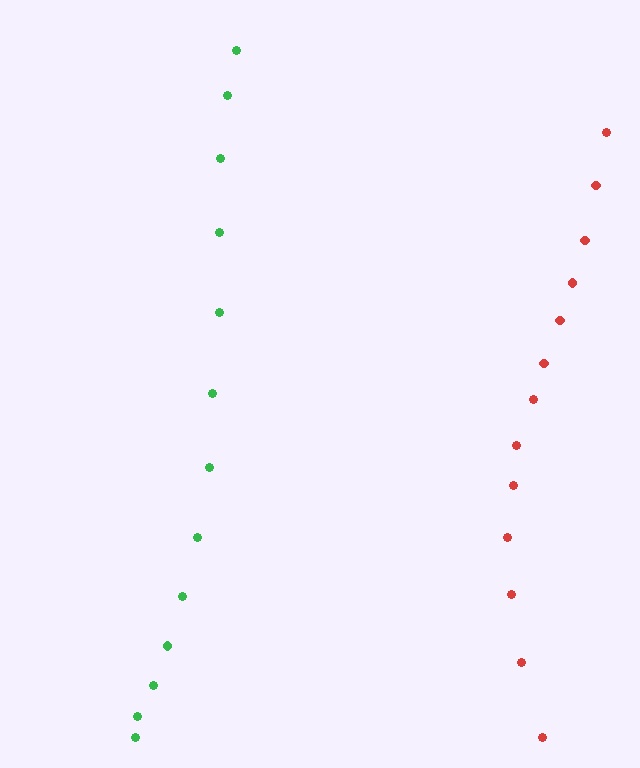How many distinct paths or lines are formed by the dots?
There are 2 distinct paths.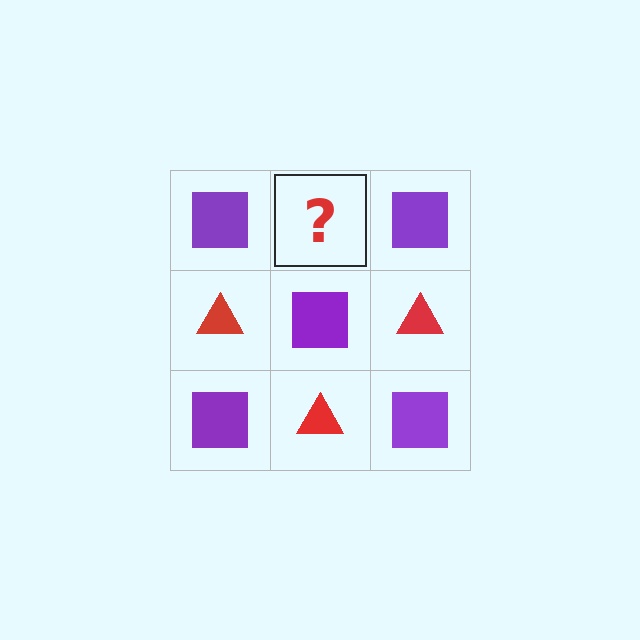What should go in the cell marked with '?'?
The missing cell should contain a red triangle.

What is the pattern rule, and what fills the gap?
The rule is that it alternates purple square and red triangle in a checkerboard pattern. The gap should be filled with a red triangle.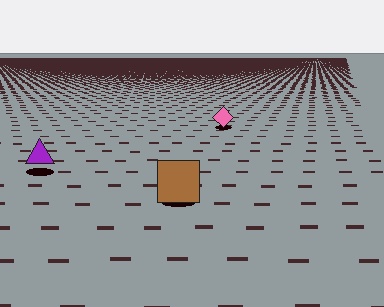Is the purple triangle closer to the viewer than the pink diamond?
Yes. The purple triangle is closer — you can tell from the texture gradient: the ground texture is coarser near it.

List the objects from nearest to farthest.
From nearest to farthest: the brown square, the purple triangle, the pink diamond.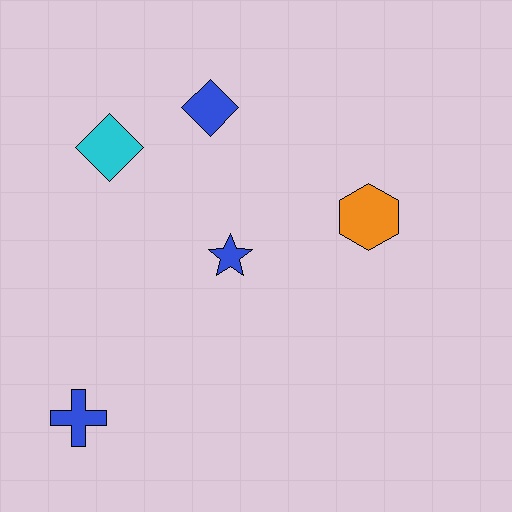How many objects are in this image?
There are 5 objects.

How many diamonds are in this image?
There are 2 diamonds.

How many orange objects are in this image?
There is 1 orange object.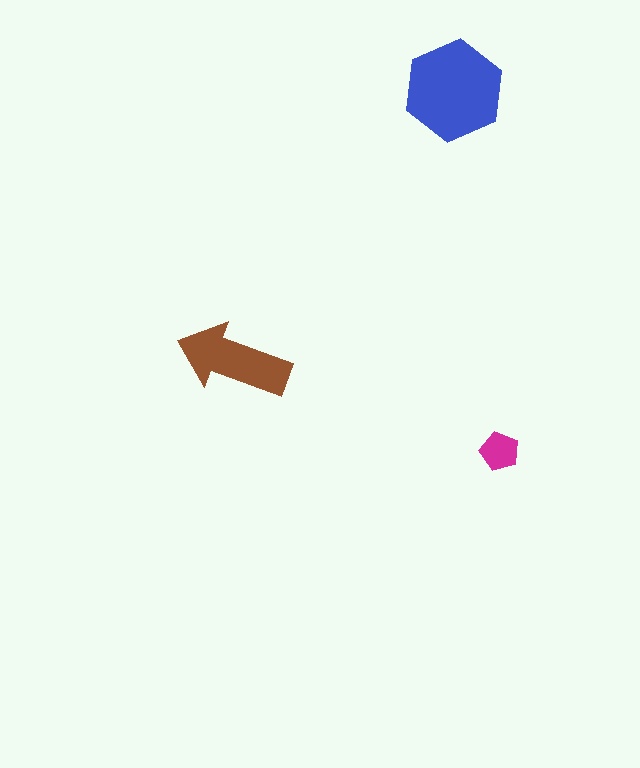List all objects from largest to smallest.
The blue hexagon, the brown arrow, the magenta pentagon.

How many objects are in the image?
There are 3 objects in the image.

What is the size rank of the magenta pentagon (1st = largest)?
3rd.